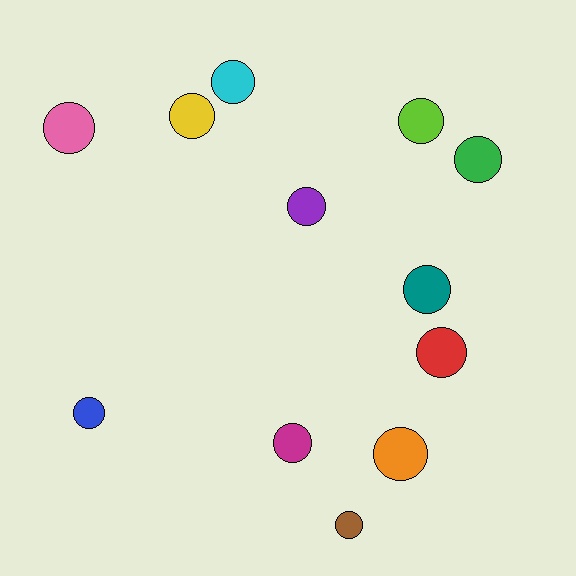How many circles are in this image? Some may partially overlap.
There are 12 circles.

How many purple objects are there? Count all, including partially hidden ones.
There is 1 purple object.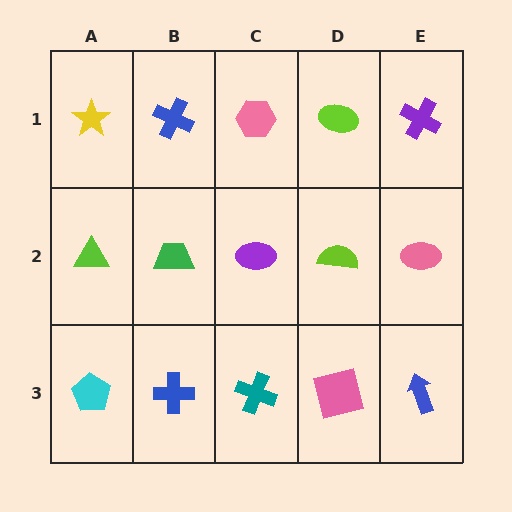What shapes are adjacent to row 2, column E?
A purple cross (row 1, column E), a blue arrow (row 3, column E), a lime semicircle (row 2, column D).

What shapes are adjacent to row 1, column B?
A green trapezoid (row 2, column B), a yellow star (row 1, column A), a pink hexagon (row 1, column C).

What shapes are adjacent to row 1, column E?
A pink ellipse (row 2, column E), a lime ellipse (row 1, column D).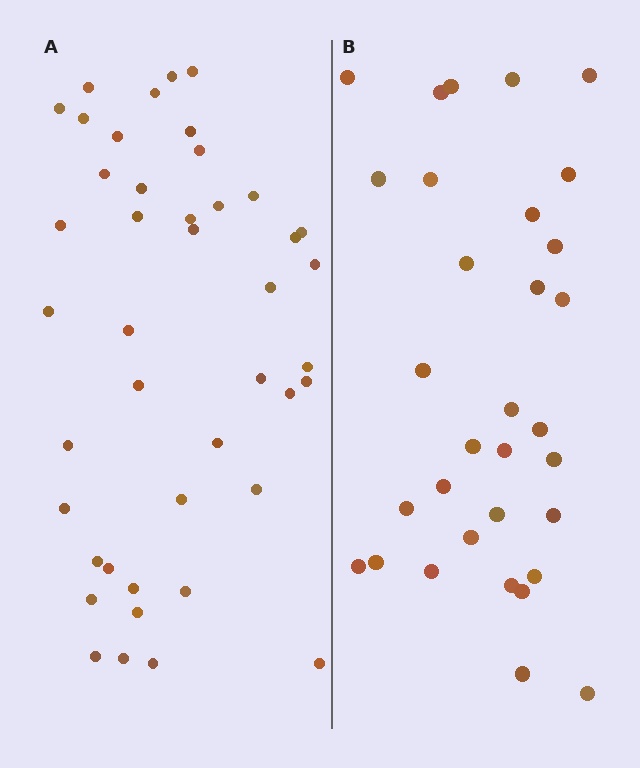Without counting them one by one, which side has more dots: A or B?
Region A (the left region) has more dots.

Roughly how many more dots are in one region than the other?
Region A has roughly 12 or so more dots than region B.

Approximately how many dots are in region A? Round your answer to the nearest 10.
About 40 dots. (The exact count is 43, which rounds to 40.)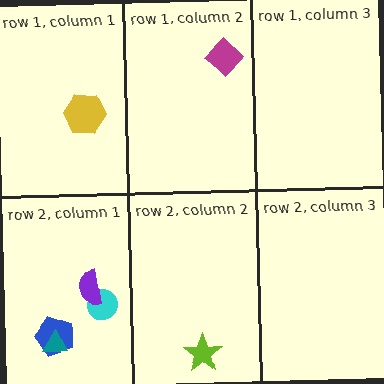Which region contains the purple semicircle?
The row 2, column 1 region.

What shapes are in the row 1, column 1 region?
The yellow hexagon.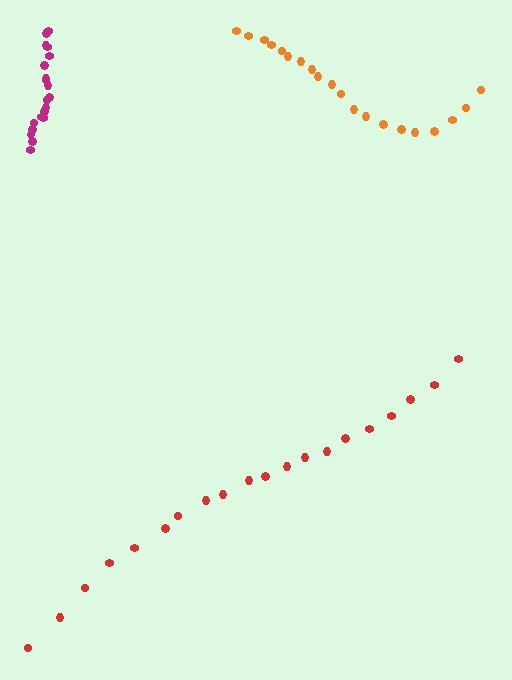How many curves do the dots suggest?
There are 3 distinct paths.